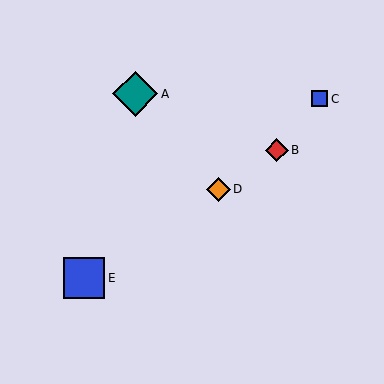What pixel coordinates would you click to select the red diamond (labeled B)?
Click at (277, 150) to select the red diamond B.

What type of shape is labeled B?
Shape B is a red diamond.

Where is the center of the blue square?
The center of the blue square is at (320, 99).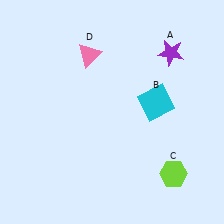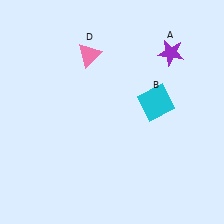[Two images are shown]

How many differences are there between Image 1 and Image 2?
There is 1 difference between the two images.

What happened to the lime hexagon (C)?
The lime hexagon (C) was removed in Image 2. It was in the bottom-right area of Image 1.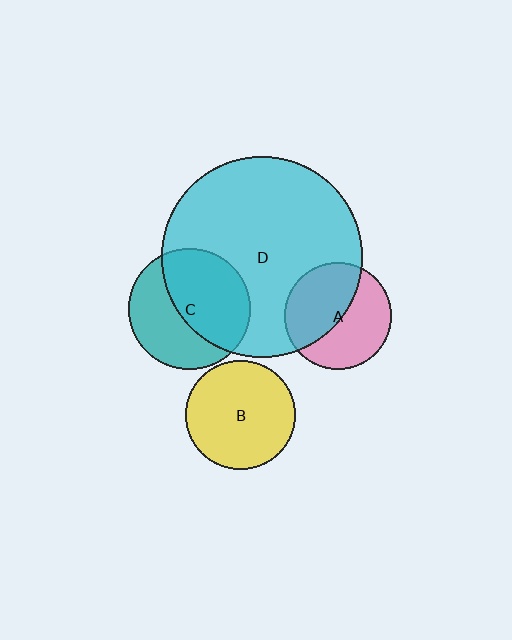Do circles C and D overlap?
Yes.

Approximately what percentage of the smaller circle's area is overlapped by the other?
Approximately 55%.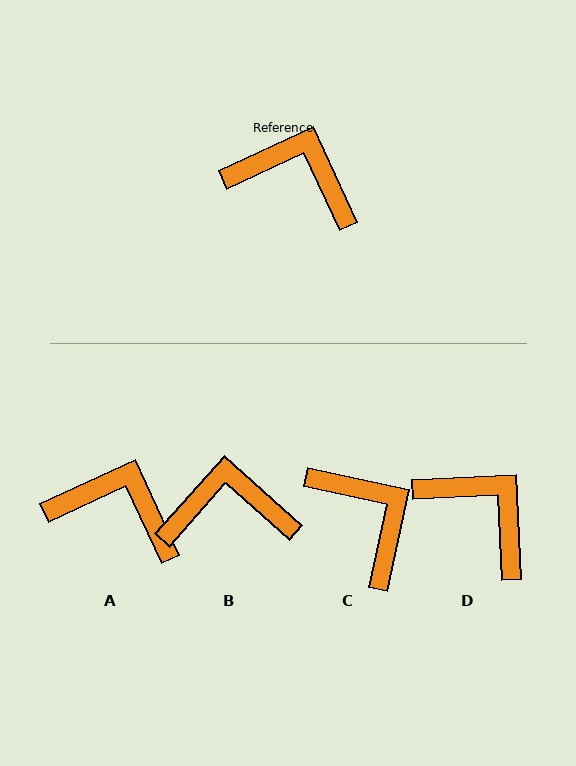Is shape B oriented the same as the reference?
No, it is off by about 24 degrees.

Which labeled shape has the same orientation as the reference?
A.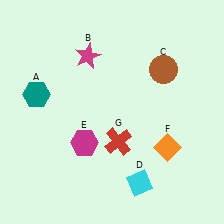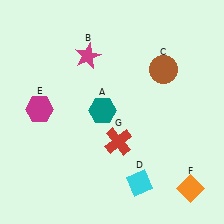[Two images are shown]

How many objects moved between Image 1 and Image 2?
3 objects moved between the two images.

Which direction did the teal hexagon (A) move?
The teal hexagon (A) moved right.